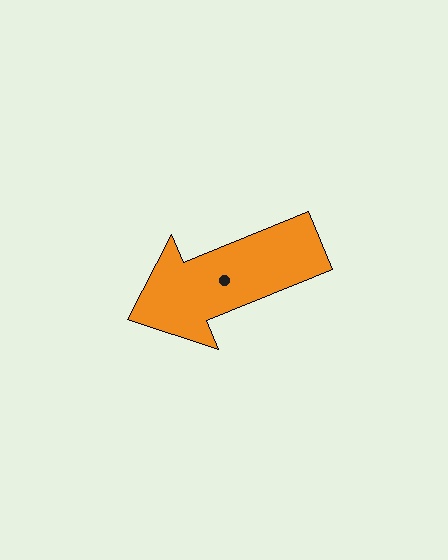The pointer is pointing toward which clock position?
Roughly 8 o'clock.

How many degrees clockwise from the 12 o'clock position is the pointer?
Approximately 248 degrees.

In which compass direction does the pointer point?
West.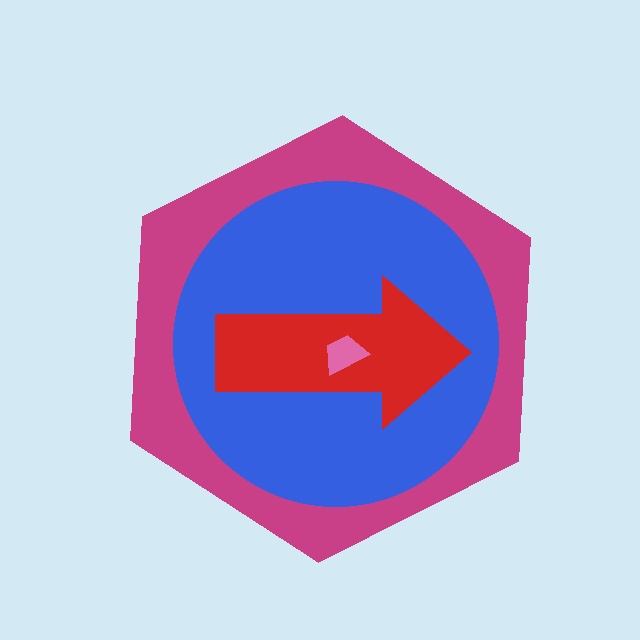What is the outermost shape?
The magenta hexagon.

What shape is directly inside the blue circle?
The red arrow.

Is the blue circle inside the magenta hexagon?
Yes.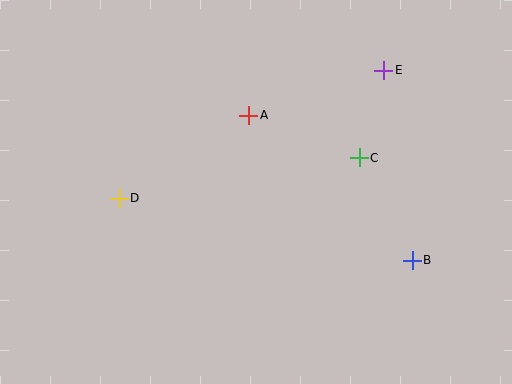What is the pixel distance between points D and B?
The distance between D and B is 299 pixels.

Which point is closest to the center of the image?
Point A at (249, 115) is closest to the center.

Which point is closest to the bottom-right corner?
Point B is closest to the bottom-right corner.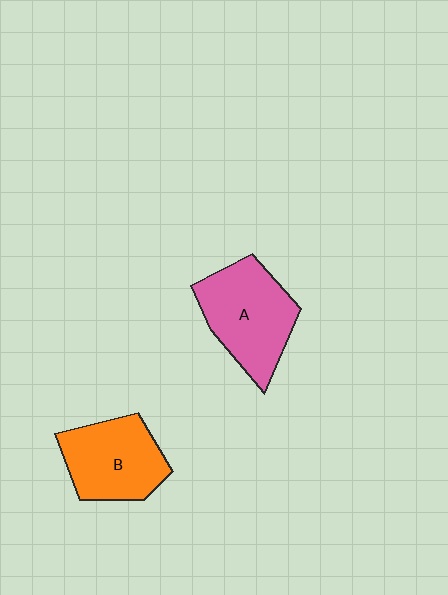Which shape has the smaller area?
Shape B (orange).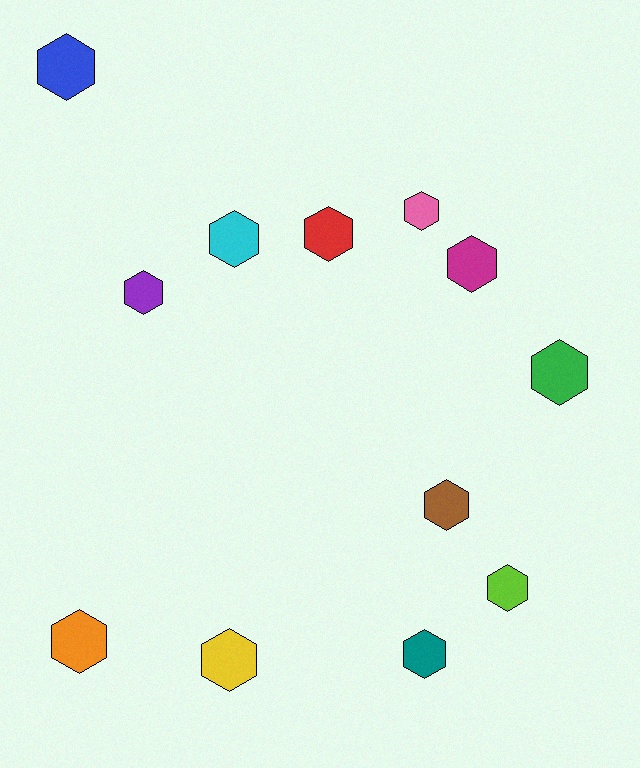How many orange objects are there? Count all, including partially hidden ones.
There is 1 orange object.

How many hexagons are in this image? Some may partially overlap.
There are 12 hexagons.